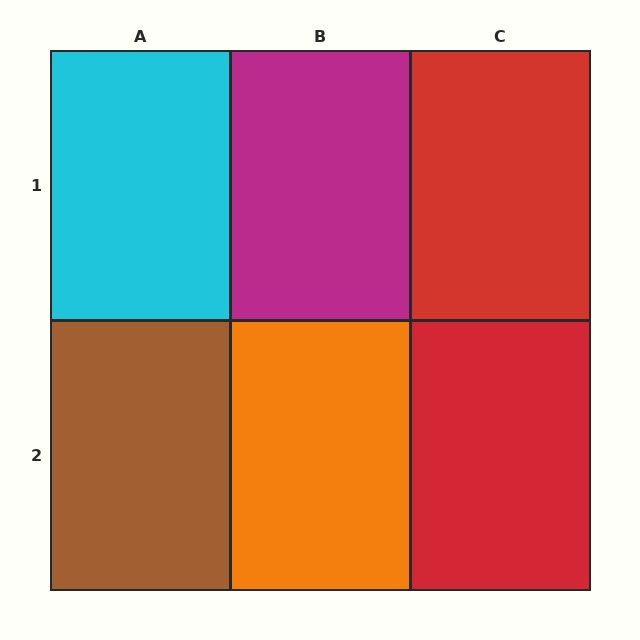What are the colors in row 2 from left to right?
Brown, orange, red.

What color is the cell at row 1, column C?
Red.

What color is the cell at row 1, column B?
Magenta.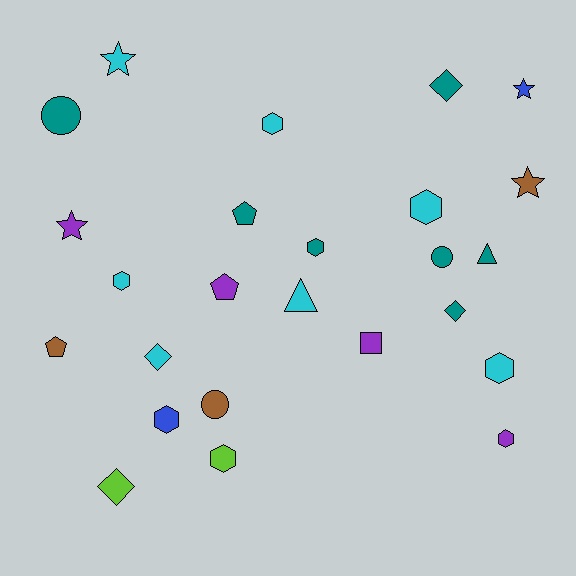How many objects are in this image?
There are 25 objects.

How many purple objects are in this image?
There are 4 purple objects.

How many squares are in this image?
There is 1 square.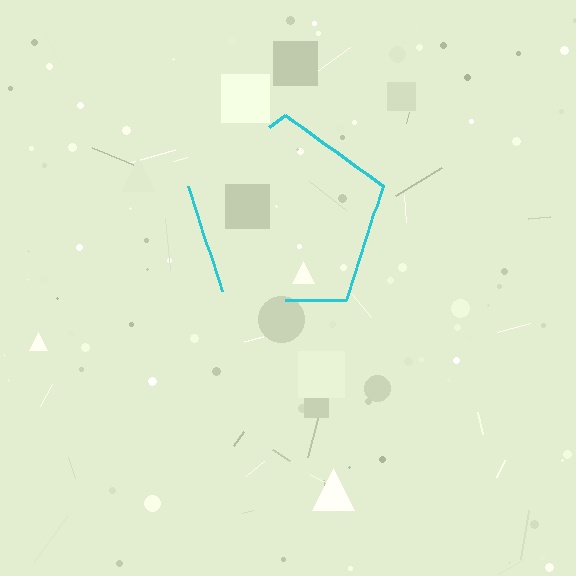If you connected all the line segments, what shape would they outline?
They would outline a pentagon.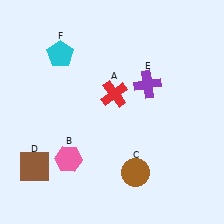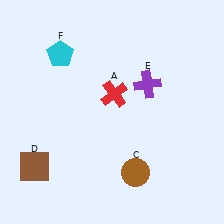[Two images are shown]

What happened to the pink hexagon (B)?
The pink hexagon (B) was removed in Image 2. It was in the bottom-left area of Image 1.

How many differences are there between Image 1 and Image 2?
There is 1 difference between the two images.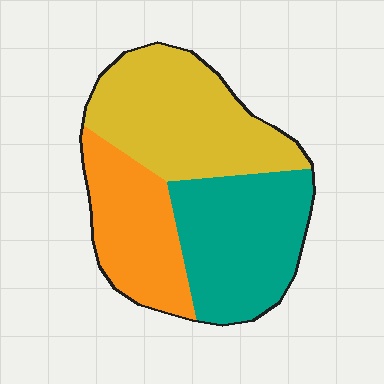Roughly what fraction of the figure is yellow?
Yellow covers about 40% of the figure.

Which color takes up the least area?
Orange, at roughly 25%.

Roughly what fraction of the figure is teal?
Teal takes up about one third (1/3) of the figure.